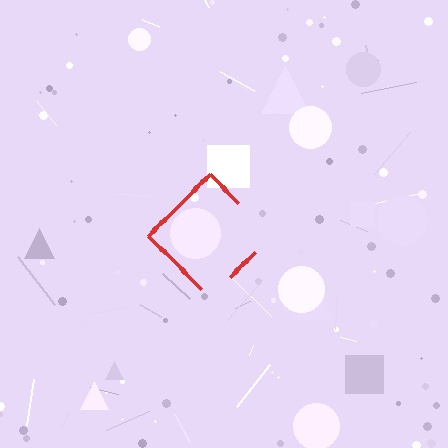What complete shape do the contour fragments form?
The contour fragments form a diamond.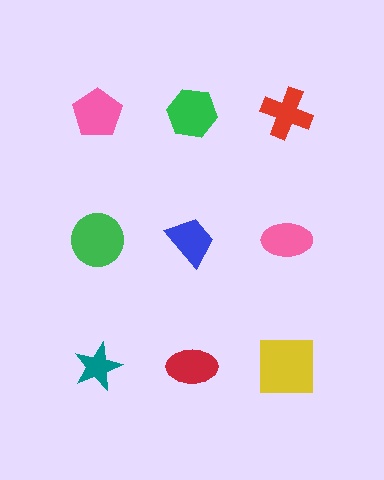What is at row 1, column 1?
A pink pentagon.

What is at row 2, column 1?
A green circle.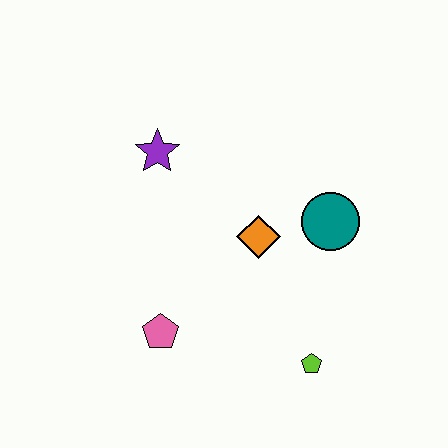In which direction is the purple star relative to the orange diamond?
The purple star is to the left of the orange diamond.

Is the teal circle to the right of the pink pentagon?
Yes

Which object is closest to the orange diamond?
The teal circle is closest to the orange diamond.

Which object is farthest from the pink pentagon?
The teal circle is farthest from the pink pentagon.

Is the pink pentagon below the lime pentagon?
No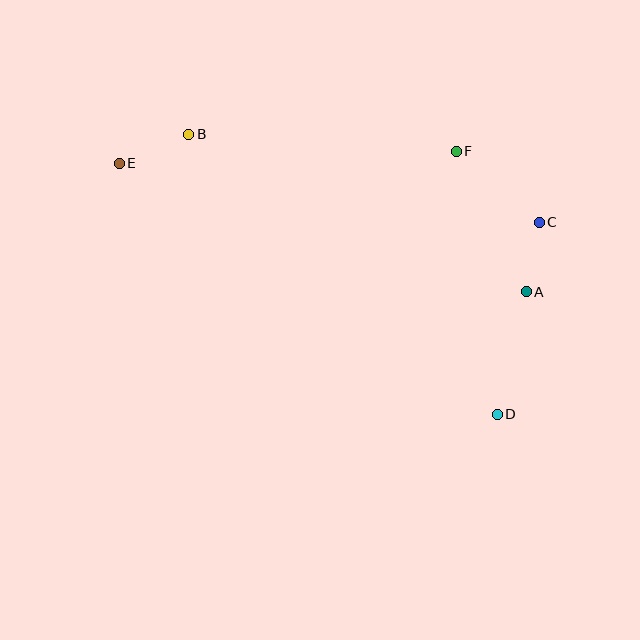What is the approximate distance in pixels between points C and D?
The distance between C and D is approximately 197 pixels.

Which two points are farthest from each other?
Points D and E are farthest from each other.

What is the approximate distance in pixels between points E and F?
The distance between E and F is approximately 337 pixels.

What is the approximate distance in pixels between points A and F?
The distance between A and F is approximately 157 pixels.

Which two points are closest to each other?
Points A and C are closest to each other.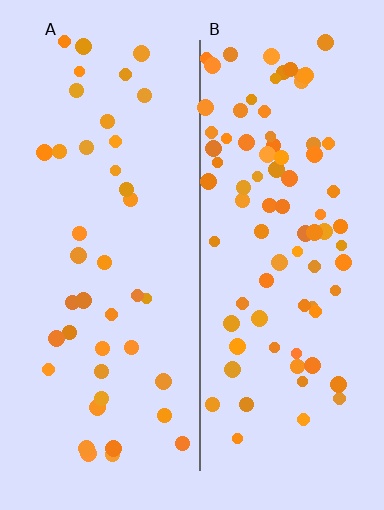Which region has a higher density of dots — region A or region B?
B (the right).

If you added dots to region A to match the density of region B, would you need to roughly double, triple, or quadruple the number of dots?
Approximately double.